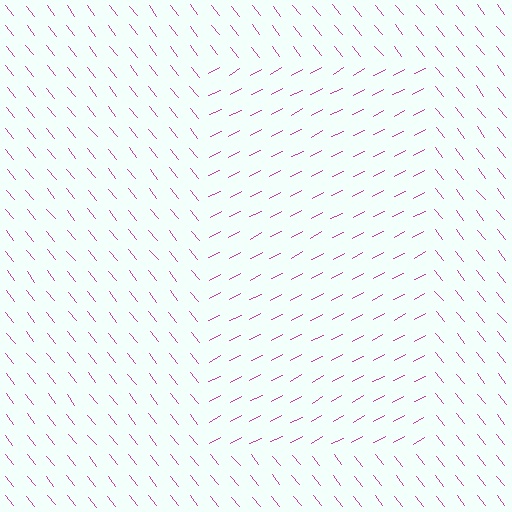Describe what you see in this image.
The image is filled with small magenta line segments. A rectangle region in the image has lines oriented differently from the surrounding lines, creating a visible texture boundary.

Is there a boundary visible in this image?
Yes, there is a texture boundary formed by a change in line orientation.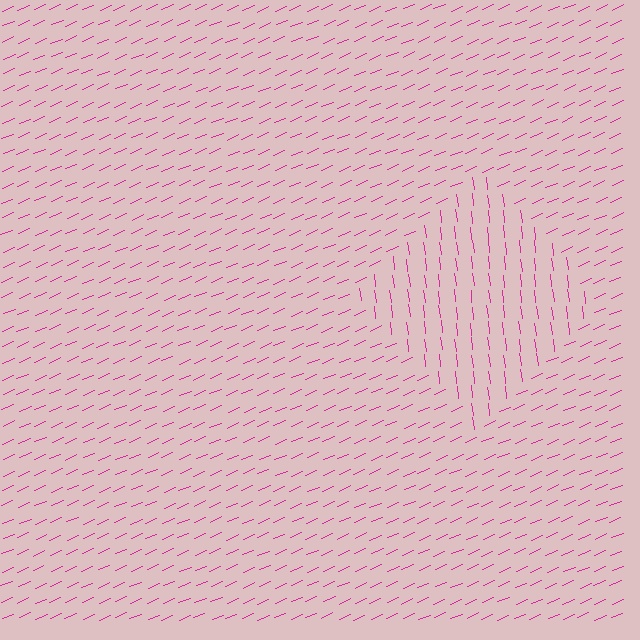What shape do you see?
I see a diamond.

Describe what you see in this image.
The image is filled with small magenta line segments. A diamond region in the image has lines oriented differently from the surrounding lines, creating a visible texture boundary.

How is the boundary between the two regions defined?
The boundary is defined purely by a change in line orientation (approximately 73 degrees difference). All lines are the same color and thickness.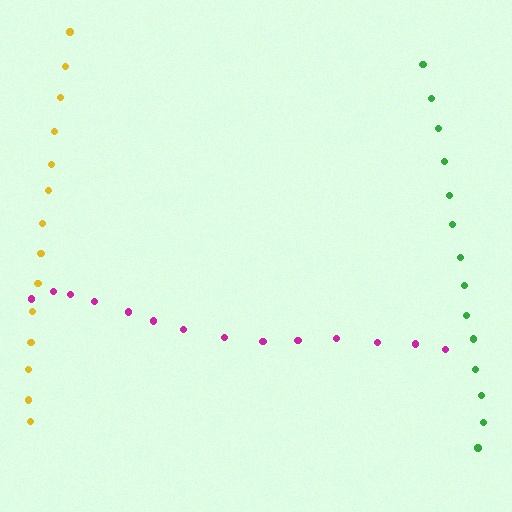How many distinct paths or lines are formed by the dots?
There are 3 distinct paths.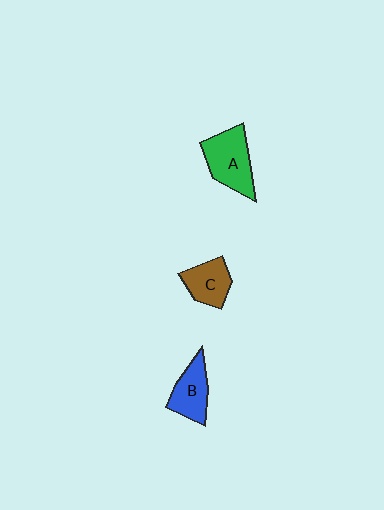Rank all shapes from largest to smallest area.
From largest to smallest: A (green), B (blue), C (brown).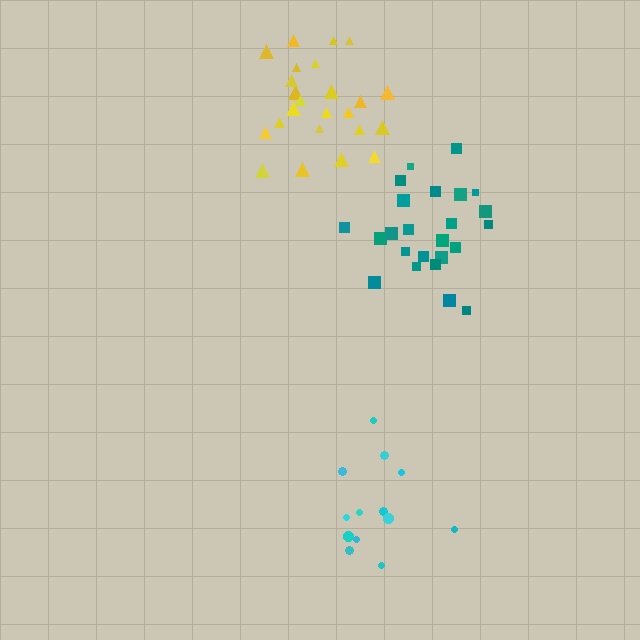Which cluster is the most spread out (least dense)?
Yellow.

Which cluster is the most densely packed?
Teal.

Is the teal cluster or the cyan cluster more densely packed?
Teal.